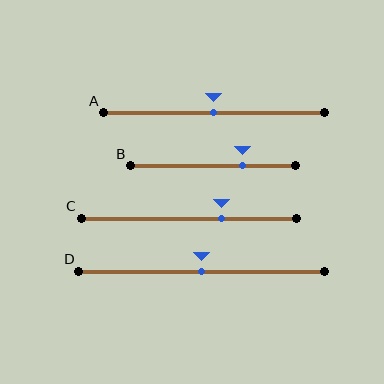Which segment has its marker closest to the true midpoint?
Segment A has its marker closest to the true midpoint.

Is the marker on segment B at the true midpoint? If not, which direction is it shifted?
No, the marker on segment B is shifted to the right by about 18% of the segment length.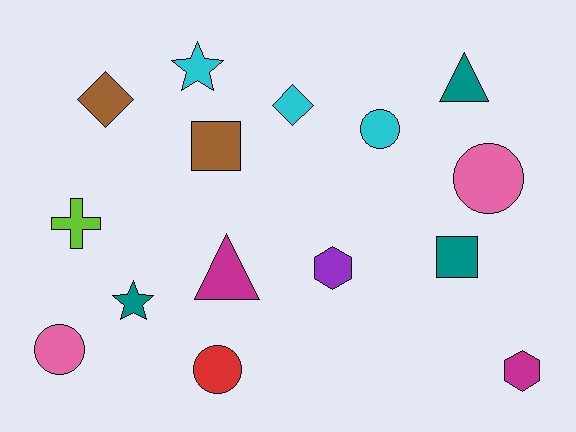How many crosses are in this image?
There is 1 cross.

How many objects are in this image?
There are 15 objects.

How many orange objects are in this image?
There are no orange objects.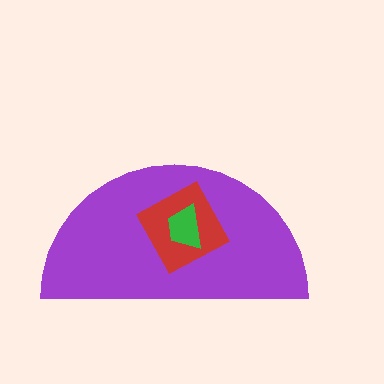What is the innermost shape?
The green trapezoid.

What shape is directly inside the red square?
The green trapezoid.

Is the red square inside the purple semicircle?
Yes.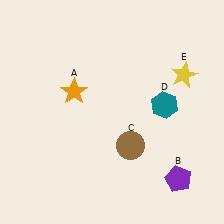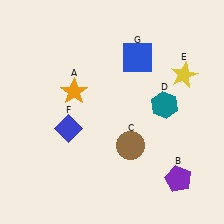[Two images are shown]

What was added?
A blue diamond (F), a blue square (G) were added in Image 2.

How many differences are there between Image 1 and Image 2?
There are 2 differences between the two images.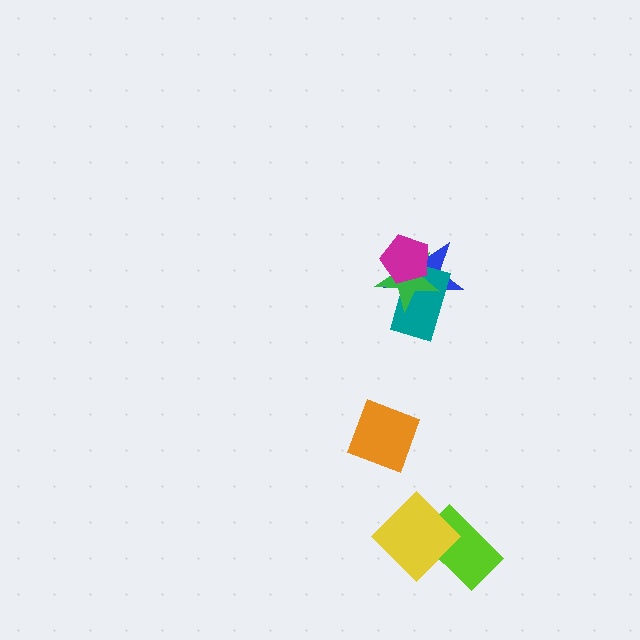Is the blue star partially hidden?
Yes, it is partially covered by another shape.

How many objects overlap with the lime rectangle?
1 object overlaps with the lime rectangle.